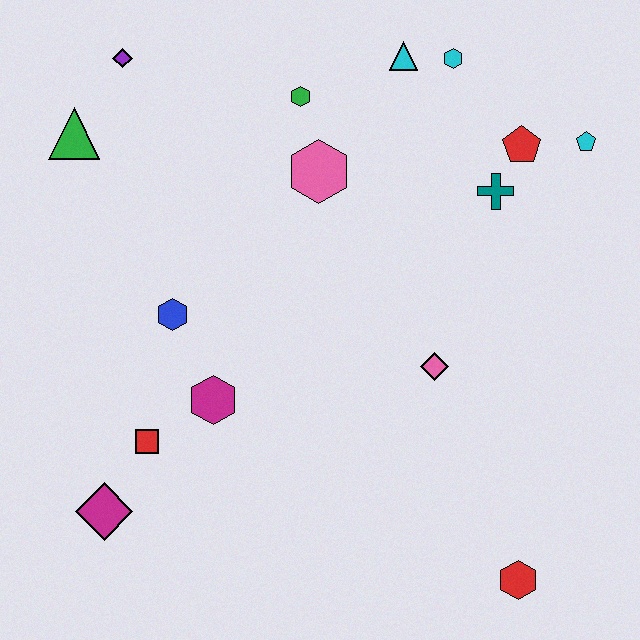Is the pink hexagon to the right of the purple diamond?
Yes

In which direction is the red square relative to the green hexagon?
The red square is below the green hexagon.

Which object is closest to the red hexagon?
The pink diamond is closest to the red hexagon.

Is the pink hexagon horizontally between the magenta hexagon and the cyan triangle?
Yes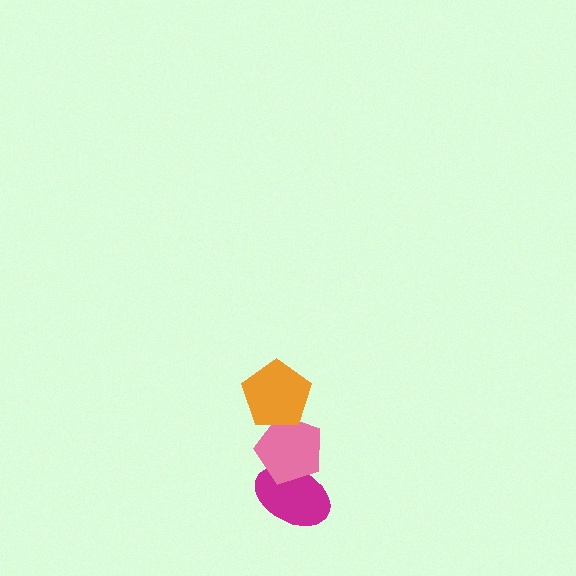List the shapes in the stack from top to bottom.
From top to bottom: the orange pentagon, the pink pentagon, the magenta ellipse.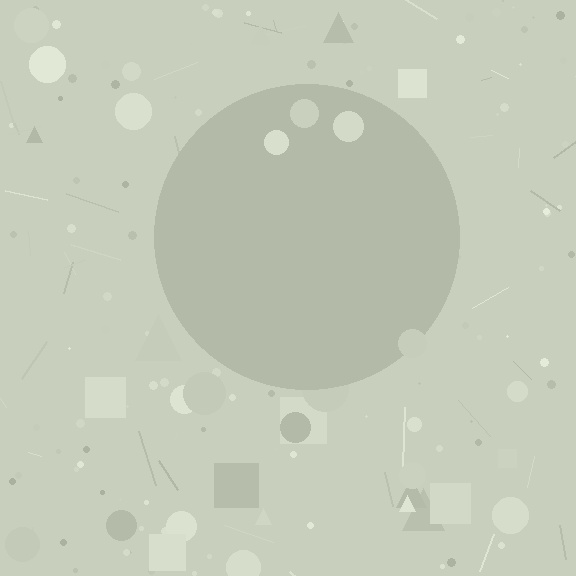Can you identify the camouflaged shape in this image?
The camouflaged shape is a circle.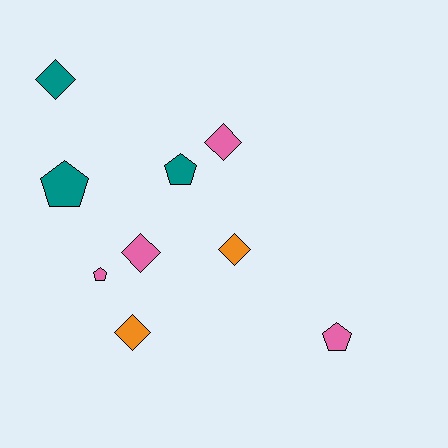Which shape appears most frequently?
Diamond, with 5 objects.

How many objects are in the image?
There are 9 objects.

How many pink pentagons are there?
There are 2 pink pentagons.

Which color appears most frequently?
Pink, with 4 objects.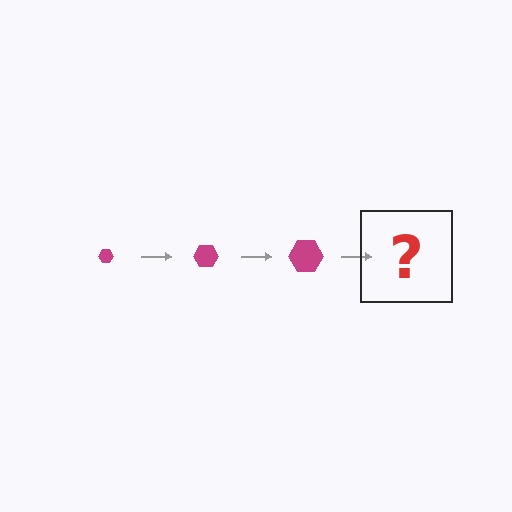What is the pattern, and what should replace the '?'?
The pattern is that the hexagon gets progressively larger each step. The '?' should be a magenta hexagon, larger than the previous one.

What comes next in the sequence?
The next element should be a magenta hexagon, larger than the previous one.